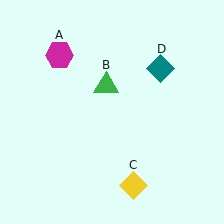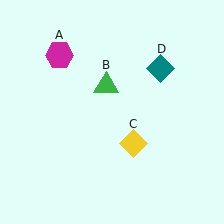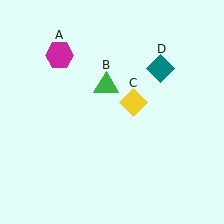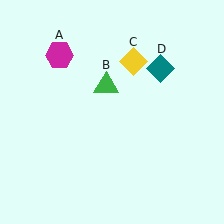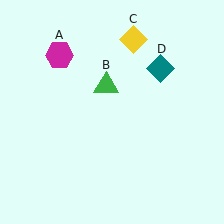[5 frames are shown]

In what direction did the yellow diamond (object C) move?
The yellow diamond (object C) moved up.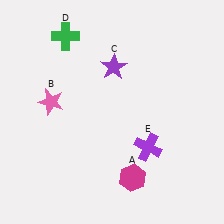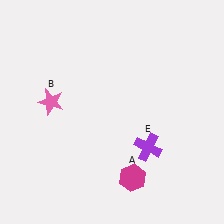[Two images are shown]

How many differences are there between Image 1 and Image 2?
There are 2 differences between the two images.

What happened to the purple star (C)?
The purple star (C) was removed in Image 2. It was in the top-right area of Image 1.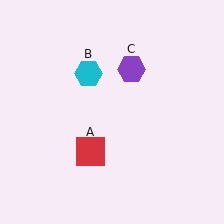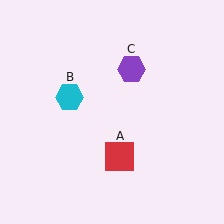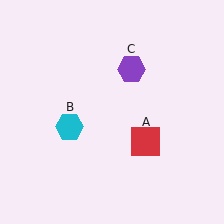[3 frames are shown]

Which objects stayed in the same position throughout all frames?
Purple hexagon (object C) remained stationary.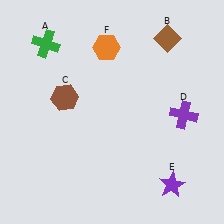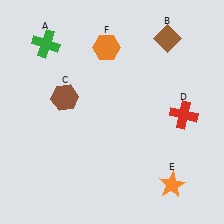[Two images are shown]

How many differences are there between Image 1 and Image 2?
There are 2 differences between the two images.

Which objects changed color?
D changed from purple to red. E changed from purple to orange.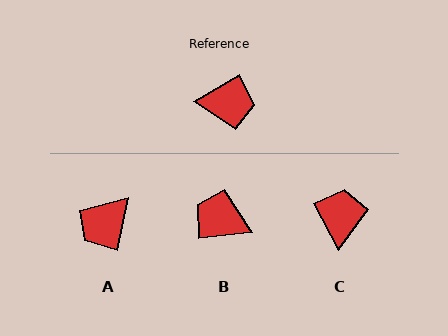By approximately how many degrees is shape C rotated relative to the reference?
Approximately 88 degrees counter-clockwise.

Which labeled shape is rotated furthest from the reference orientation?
B, about 157 degrees away.